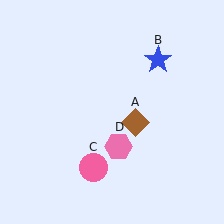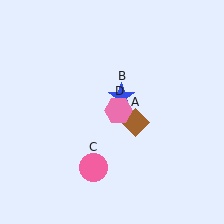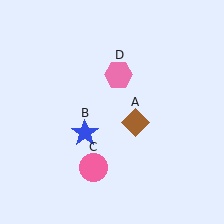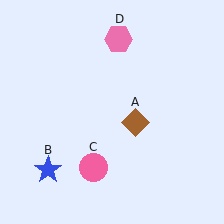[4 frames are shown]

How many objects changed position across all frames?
2 objects changed position: blue star (object B), pink hexagon (object D).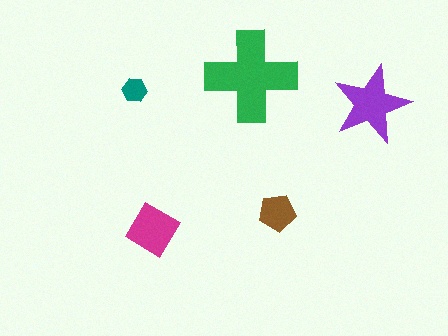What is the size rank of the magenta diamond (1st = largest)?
3rd.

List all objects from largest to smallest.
The green cross, the purple star, the magenta diamond, the brown pentagon, the teal hexagon.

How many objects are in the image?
There are 5 objects in the image.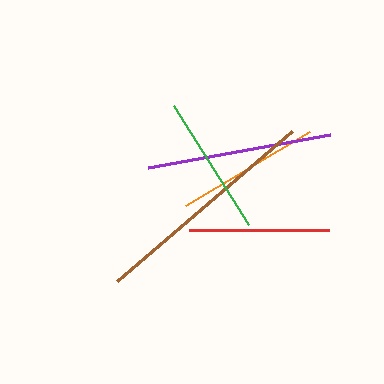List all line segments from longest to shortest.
From longest to shortest: brown, purple, orange, green, red.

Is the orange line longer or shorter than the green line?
The orange line is longer than the green line.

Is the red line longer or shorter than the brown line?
The brown line is longer than the red line.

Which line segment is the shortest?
The red line is the shortest at approximately 140 pixels.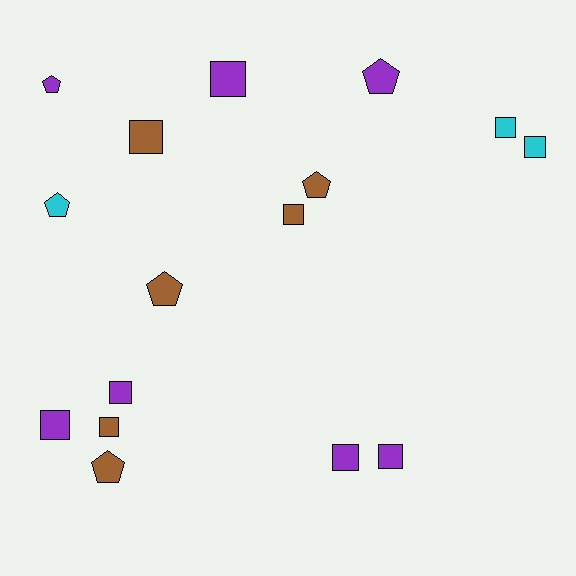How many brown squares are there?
There are 3 brown squares.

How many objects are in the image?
There are 16 objects.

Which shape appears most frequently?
Square, with 10 objects.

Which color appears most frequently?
Purple, with 7 objects.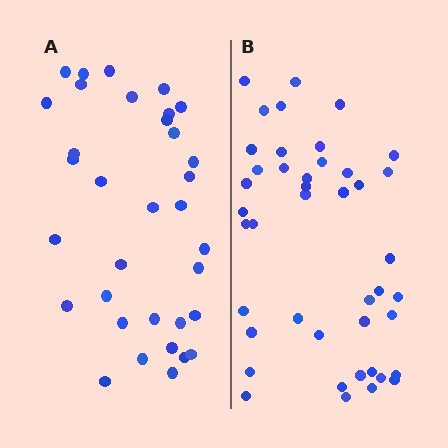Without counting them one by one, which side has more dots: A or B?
Region B (the right region) has more dots.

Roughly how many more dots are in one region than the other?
Region B has roughly 8 or so more dots than region A.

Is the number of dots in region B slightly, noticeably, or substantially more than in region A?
Region B has noticeably more, but not dramatically so. The ratio is roughly 1.3 to 1.